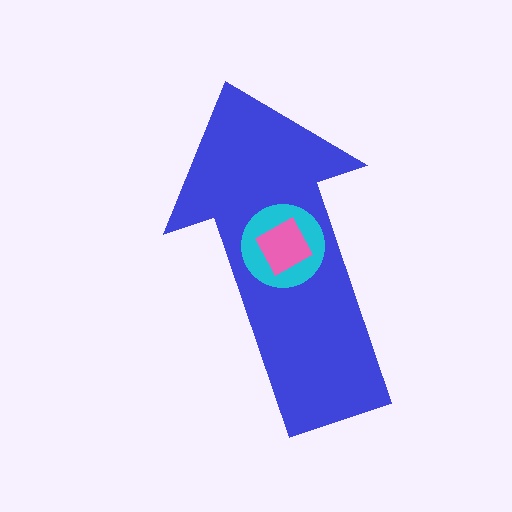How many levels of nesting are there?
3.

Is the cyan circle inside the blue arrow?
Yes.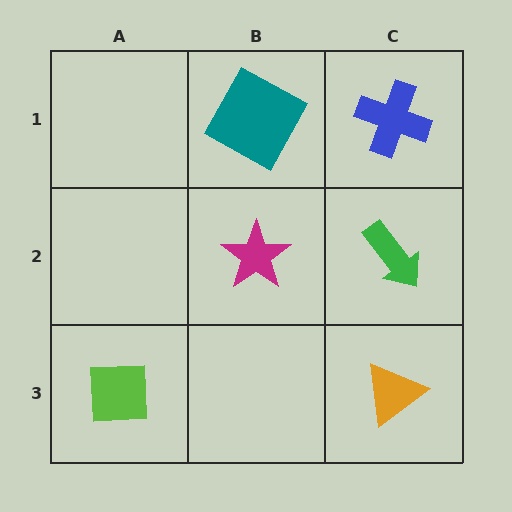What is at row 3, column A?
A lime square.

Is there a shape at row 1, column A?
No, that cell is empty.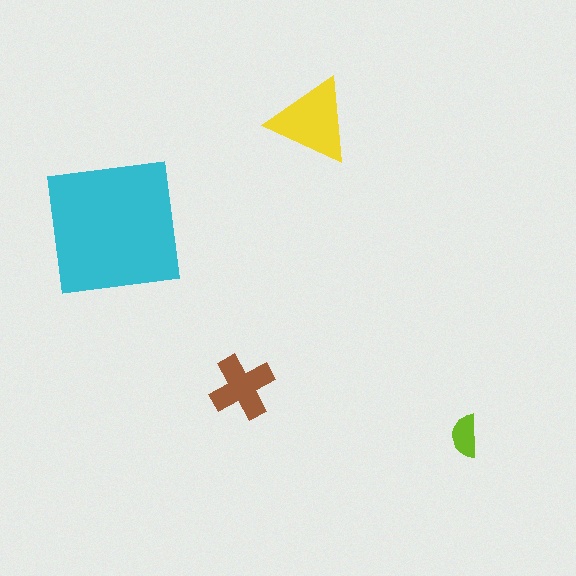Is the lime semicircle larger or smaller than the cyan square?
Smaller.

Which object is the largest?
The cyan square.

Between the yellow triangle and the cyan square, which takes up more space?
The cyan square.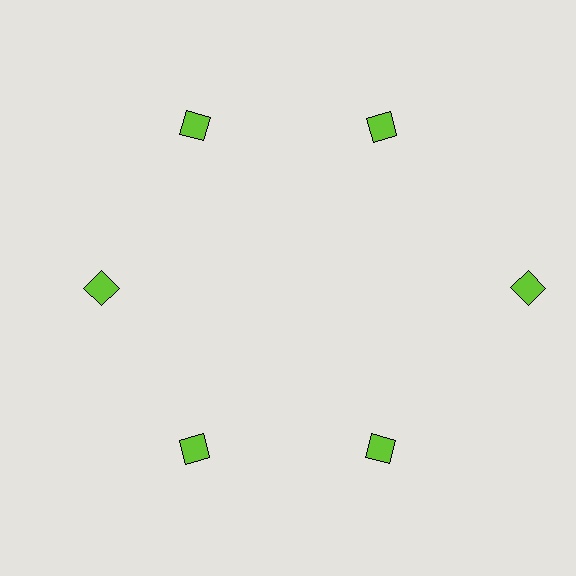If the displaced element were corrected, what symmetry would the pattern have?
It would have 6-fold rotational symmetry — the pattern would map onto itself every 60 degrees.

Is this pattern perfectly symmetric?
No. The 6 lime diamonds are arranged in a ring, but one element near the 3 o'clock position is pushed outward from the center, breaking the 6-fold rotational symmetry.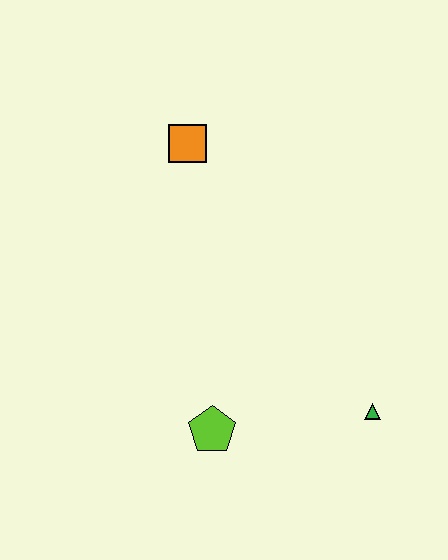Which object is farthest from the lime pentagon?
The orange square is farthest from the lime pentagon.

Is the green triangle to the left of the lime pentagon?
No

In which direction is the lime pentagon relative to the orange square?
The lime pentagon is below the orange square.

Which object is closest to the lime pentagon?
The green triangle is closest to the lime pentagon.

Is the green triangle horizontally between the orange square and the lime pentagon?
No